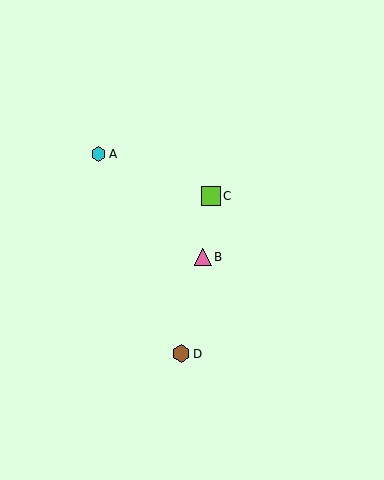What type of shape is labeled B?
Shape B is a pink triangle.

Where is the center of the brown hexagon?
The center of the brown hexagon is at (181, 354).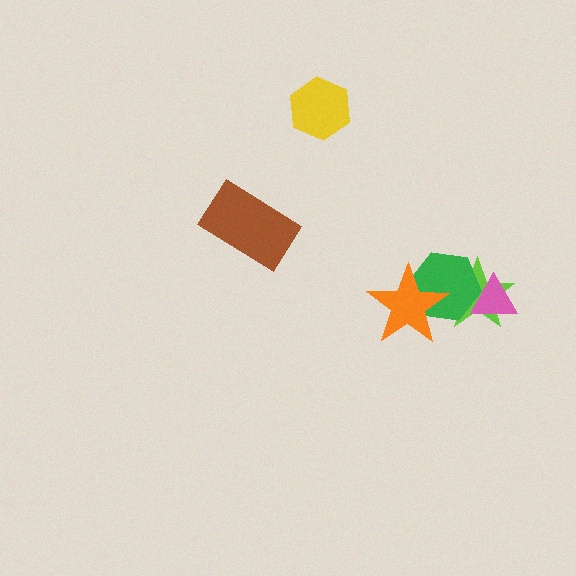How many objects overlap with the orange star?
2 objects overlap with the orange star.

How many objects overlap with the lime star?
3 objects overlap with the lime star.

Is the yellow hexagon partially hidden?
No, no other shape covers it.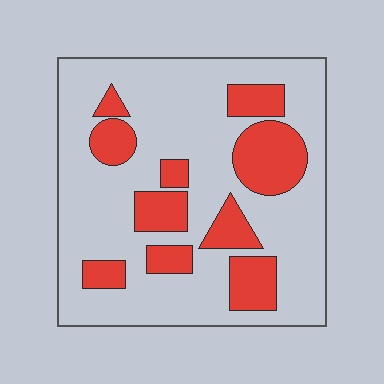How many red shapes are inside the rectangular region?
10.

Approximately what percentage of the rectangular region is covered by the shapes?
Approximately 25%.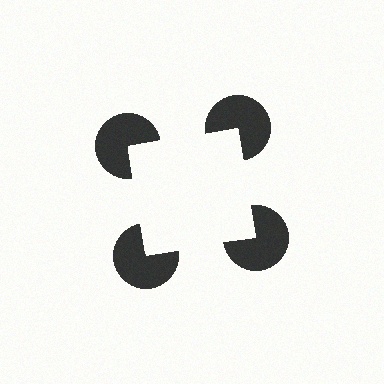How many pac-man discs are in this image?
There are 4 — one at each vertex of the illusory square.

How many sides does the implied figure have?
4 sides.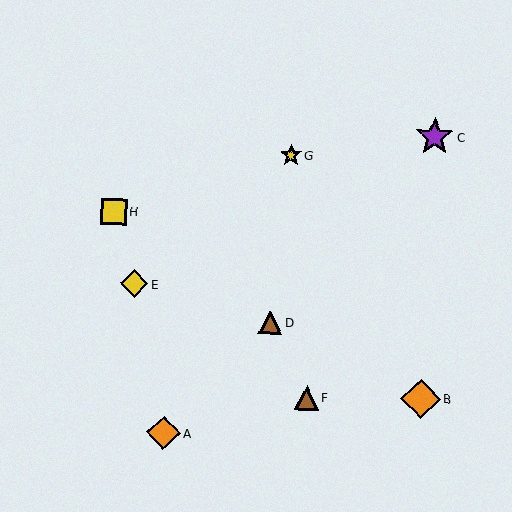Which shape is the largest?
The orange diamond (labeled B) is the largest.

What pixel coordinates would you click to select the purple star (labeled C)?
Click at (435, 137) to select the purple star C.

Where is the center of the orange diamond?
The center of the orange diamond is at (163, 433).